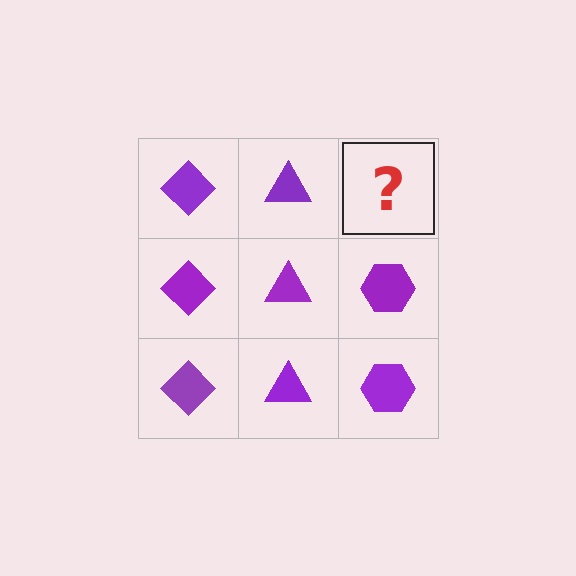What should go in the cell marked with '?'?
The missing cell should contain a purple hexagon.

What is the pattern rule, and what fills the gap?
The rule is that each column has a consistent shape. The gap should be filled with a purple hexagon.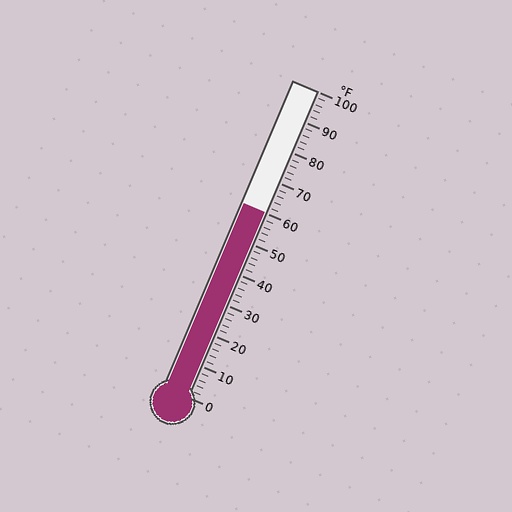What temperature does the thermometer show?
The thermometer shows approximately 60°F.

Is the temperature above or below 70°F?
The temperature is below 70°F.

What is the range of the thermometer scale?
The thermometer scale ranges from 0°F to 100°F.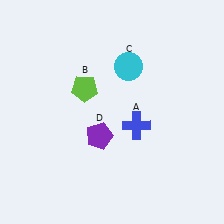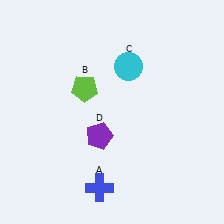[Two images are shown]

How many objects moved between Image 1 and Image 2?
1 object moved between the two images.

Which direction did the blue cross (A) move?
The blue cross (A) moved down.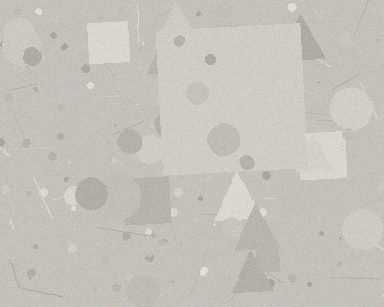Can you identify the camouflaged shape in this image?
The camouflaged shape is a square.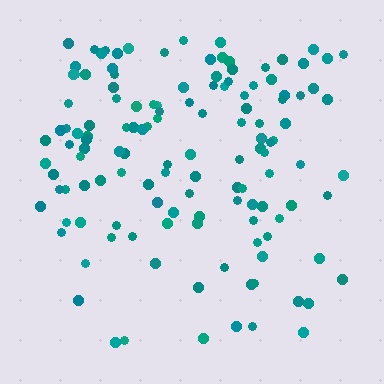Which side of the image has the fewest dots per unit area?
The bottom.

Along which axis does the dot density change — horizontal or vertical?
Vertical.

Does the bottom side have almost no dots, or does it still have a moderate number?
Still a moderate number, just noticeably fewer than the top.